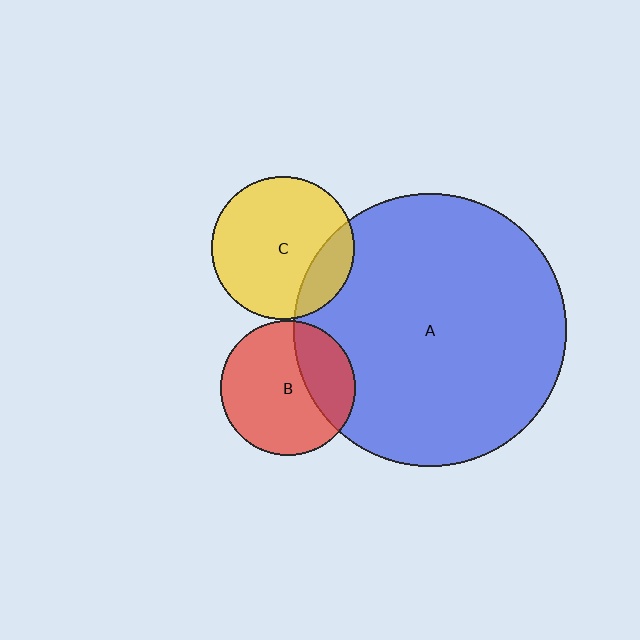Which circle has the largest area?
Circle A (blue).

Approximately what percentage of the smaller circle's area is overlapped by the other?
Approximately 20%.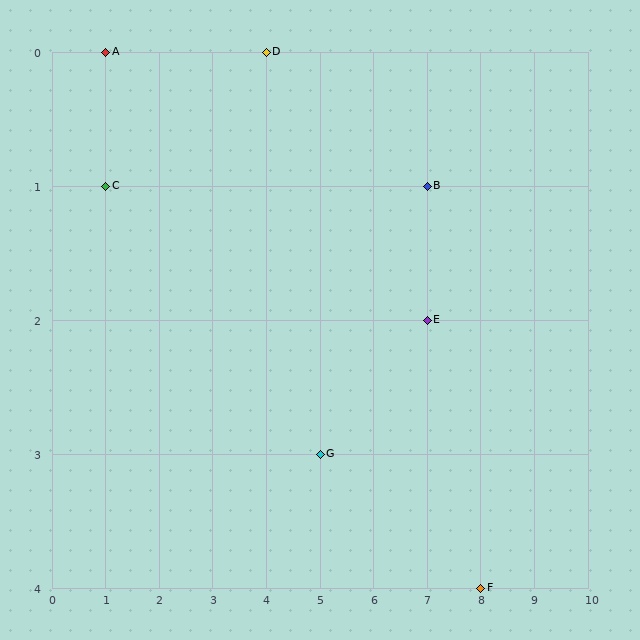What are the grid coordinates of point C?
Point C is at grid coordinates (1, 1).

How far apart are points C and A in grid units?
Points C and A are 1 row apart.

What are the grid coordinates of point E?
Point E is at grid coordinates (7, 2).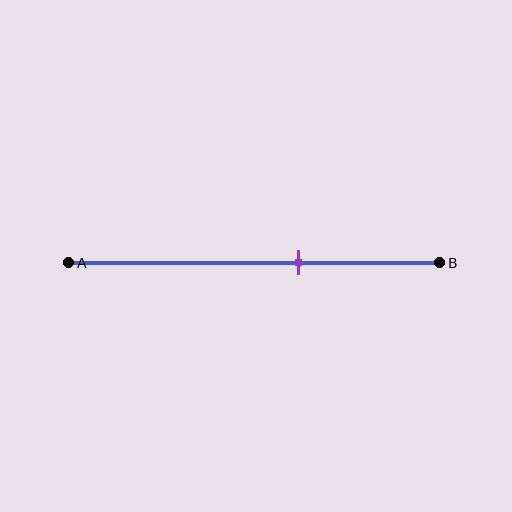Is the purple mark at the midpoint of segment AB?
No, the mark is at about 60% from A, not at the 50% midpoint.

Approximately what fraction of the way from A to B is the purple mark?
The purple mark is approximately 60% of the way from A to B.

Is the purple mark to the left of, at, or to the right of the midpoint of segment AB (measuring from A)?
The purple mark is to the right of the midpoint of segment AB.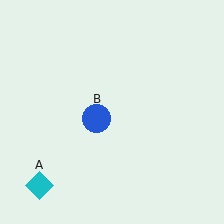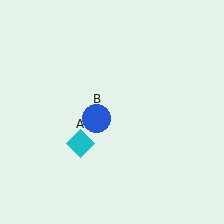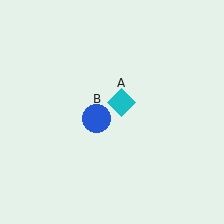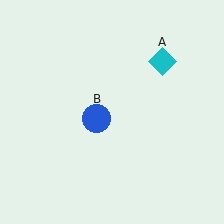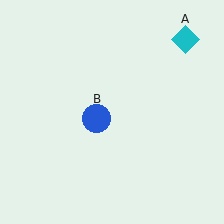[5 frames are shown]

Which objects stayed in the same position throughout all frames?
Blue circle (object B) remained stationary.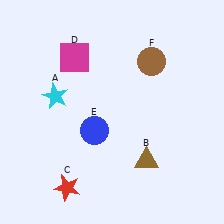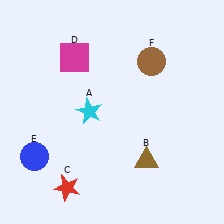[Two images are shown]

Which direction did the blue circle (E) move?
The blue circle (E) moved left.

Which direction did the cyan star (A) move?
The cyan star (A) moved right.